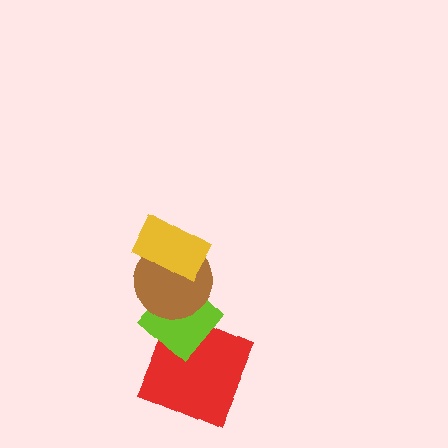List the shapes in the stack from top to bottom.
From top to bottom: the yellow rectangle, the brown circle, the lime diamond, the red square.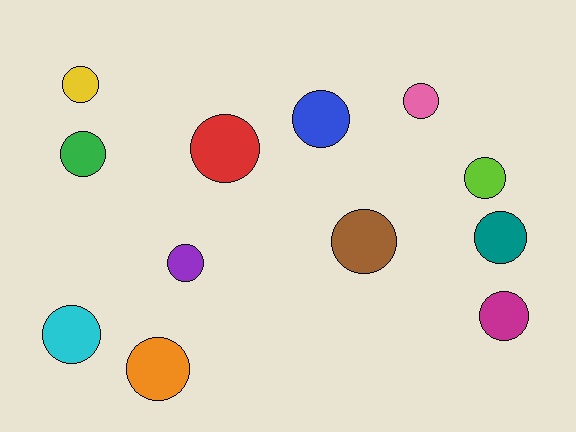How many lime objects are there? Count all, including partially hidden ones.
There is 1 lime object.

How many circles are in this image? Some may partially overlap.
There are 12 circles.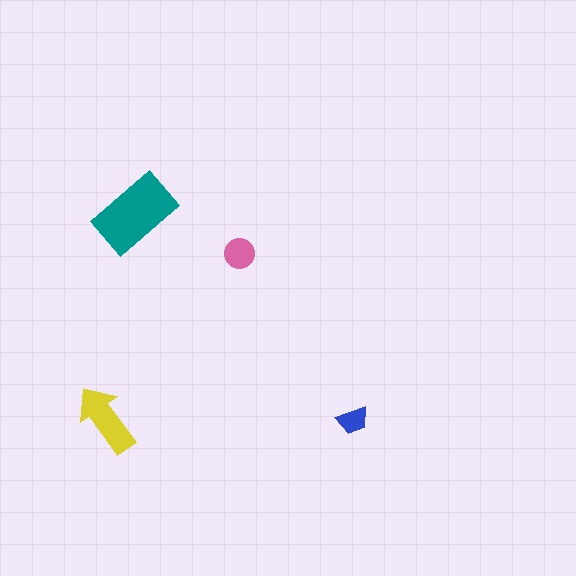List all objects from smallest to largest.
The blue trapezoid, the pink circle, the yellow arrow, the teal rectangle.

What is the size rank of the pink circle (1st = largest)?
3rd.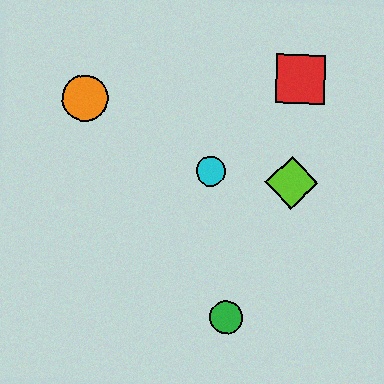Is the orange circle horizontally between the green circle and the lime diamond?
No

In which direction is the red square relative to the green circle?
The red square is above the green circle.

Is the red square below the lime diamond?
No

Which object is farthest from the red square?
The green circle is farthest from the red square.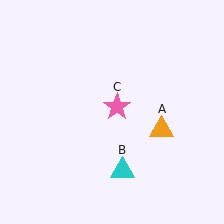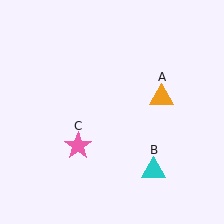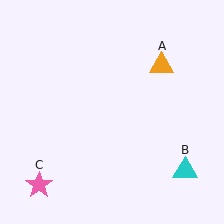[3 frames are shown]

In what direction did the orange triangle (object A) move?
The orange triangle (object A) moved up.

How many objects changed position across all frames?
3 objects changed position: orange triangle (object A), cyan triangle (object B), pink star (object C).